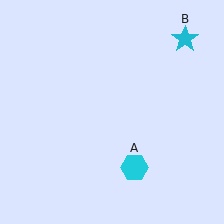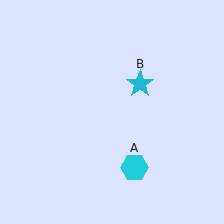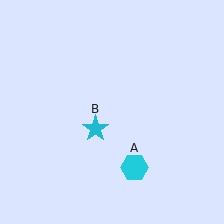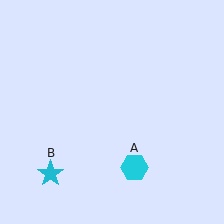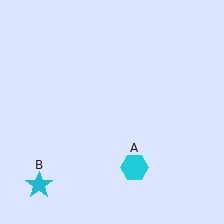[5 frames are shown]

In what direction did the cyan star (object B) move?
The cyan star (object B) moved down and to the left.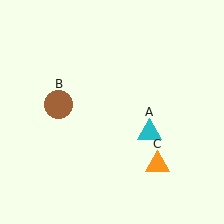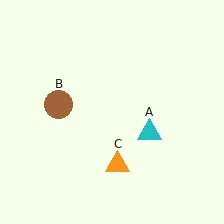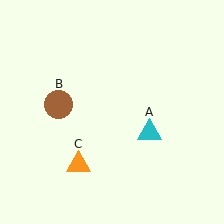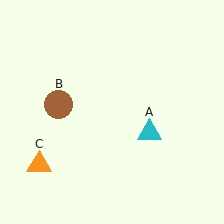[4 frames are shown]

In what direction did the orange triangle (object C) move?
The orange triangle (object C) moved left.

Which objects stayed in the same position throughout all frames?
Cyan triangle (object A) and brown circle (object B) remained stationary.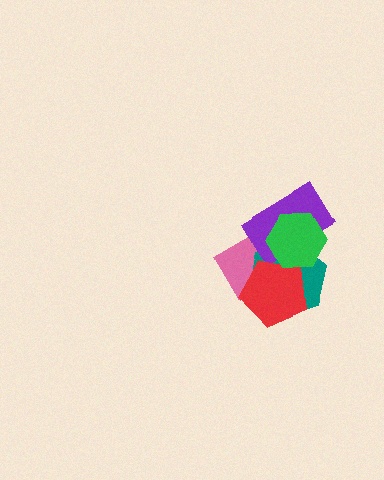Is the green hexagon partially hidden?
No, no other shape covers it.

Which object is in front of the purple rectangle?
The green hexagon is in front of the purple rectangle.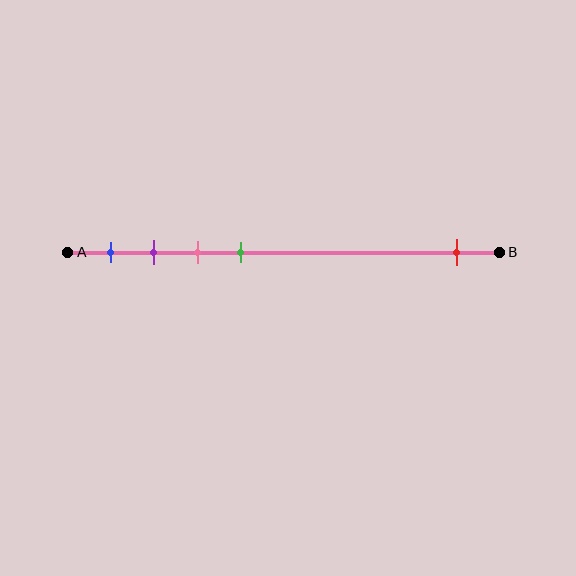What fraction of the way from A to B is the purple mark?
The purple mark is approximately 20% (0.2) of the way from A to B.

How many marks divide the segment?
There are 5 marks dividing the segment.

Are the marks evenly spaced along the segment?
No, the marks are not evenly spaced.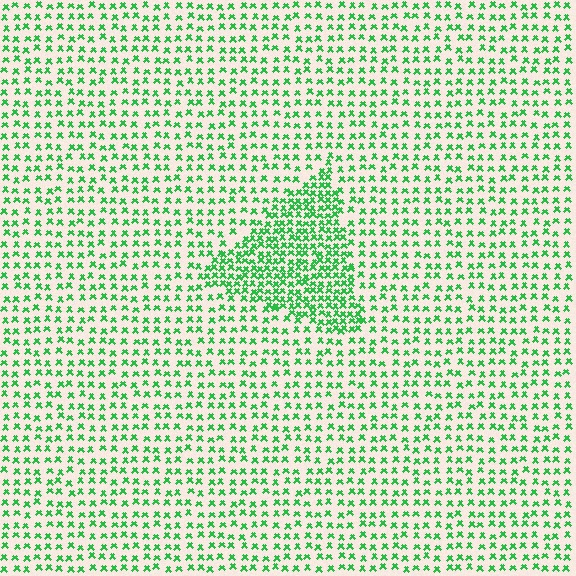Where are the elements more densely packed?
The elements are more densely packed inside the triangle boundary.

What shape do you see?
I see a triangle.